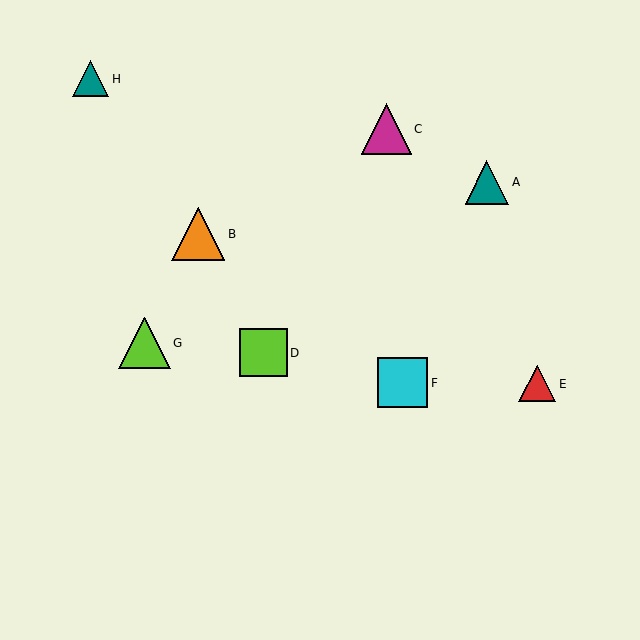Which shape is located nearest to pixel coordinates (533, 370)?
The red triangle (labeled E) at (537, 384) is nearest to that location.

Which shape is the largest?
The orange triangle (labeled B) is the largest.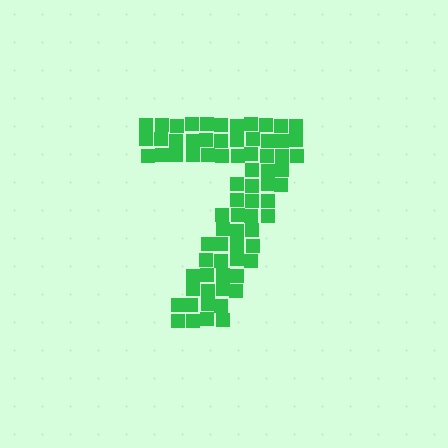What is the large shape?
The large shape is the digit 7.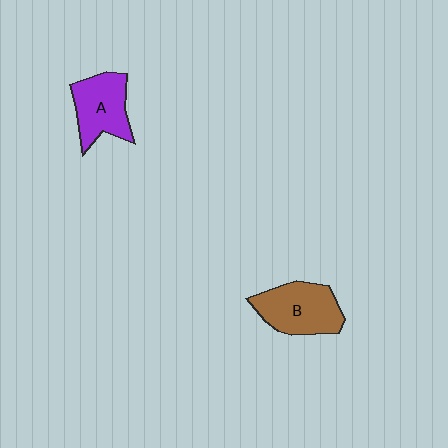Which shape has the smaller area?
Shape A (purple).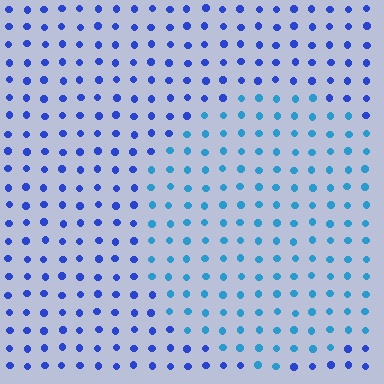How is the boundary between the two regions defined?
The boundary is defined purely by a slight shift in hue (about 32 degrees). Spacing, size, and orientation are identical on both sides.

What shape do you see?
I see a circle.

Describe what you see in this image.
The image is filled with small blue elements in a uniform arrangement. A circle-shaped region is visible where the elements are tinted to a slightly different hue, forming a subtle color boundary.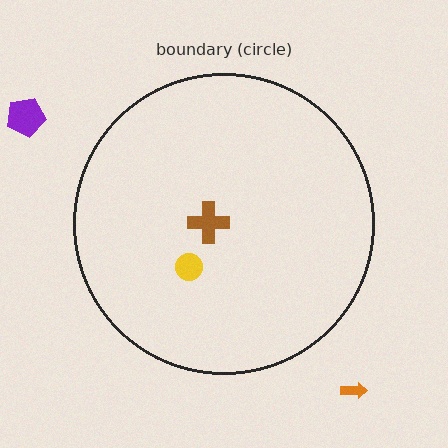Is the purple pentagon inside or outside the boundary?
Outside.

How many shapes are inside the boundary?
2 inside, 2 outside.